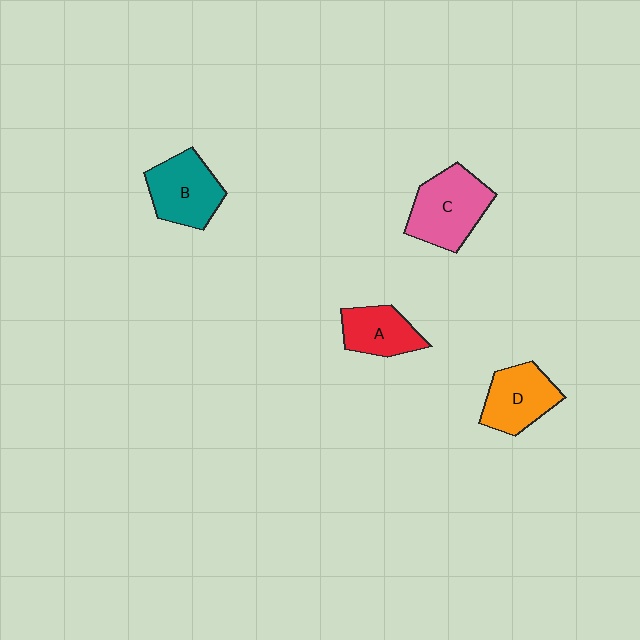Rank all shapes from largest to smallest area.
From largest to smallest: C (pink), B (teal), D (orange), A (red).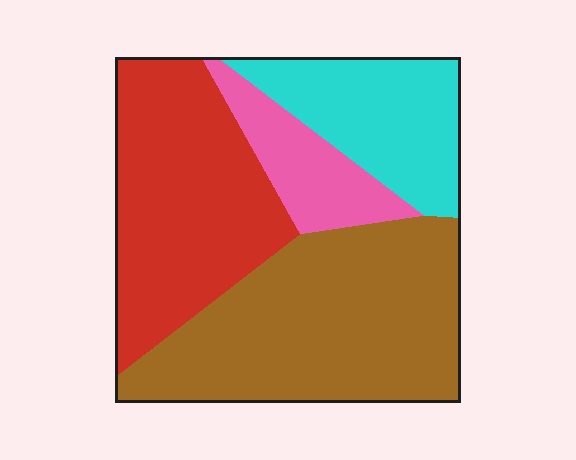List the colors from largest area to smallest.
From largest to smallest: brown, red, cyan, pink.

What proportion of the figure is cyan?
Cyan takes up about one fifth (1/5) of the figure.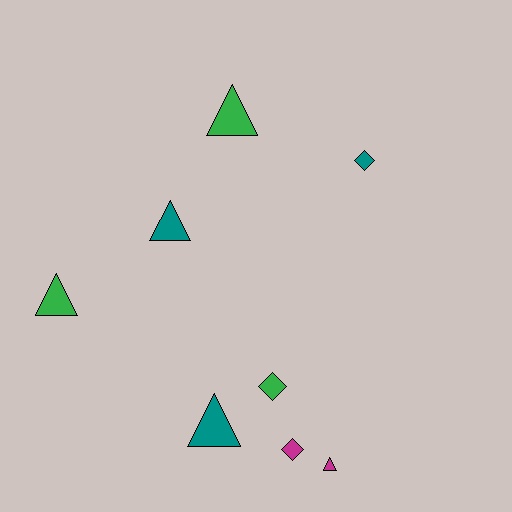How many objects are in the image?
There are 8 objects.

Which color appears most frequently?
Green, with 3 objects.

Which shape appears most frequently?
Triangle, with 5 objects.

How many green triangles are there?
There are 2 green triangles.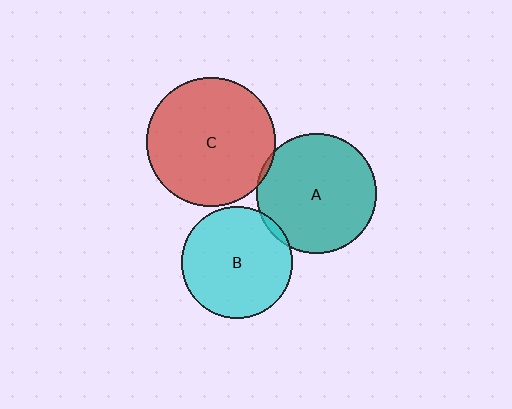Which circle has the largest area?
Circle C (red).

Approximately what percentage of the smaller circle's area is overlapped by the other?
Approximately 5%.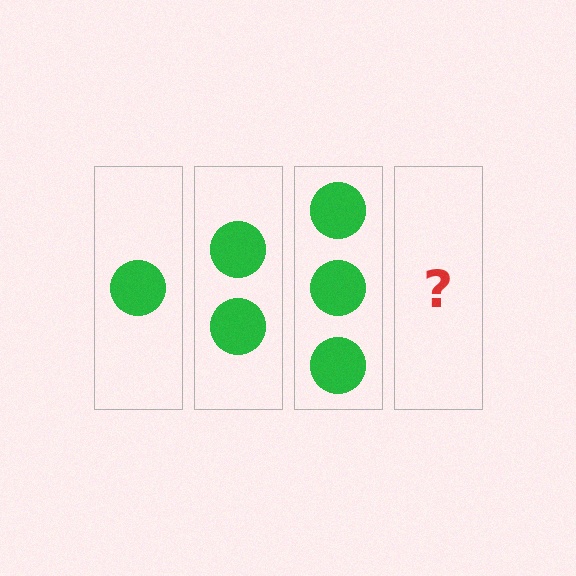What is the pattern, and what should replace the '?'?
The pattern is that each step adds one more circle. The '?' should be 4 circles.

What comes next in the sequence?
The next element should be 4 circles.